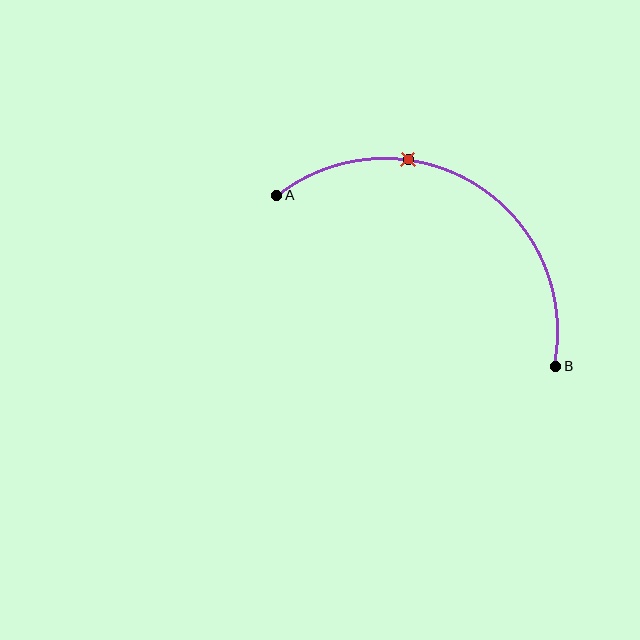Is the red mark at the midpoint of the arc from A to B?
No. The red mark lies on the arc but is closer to endpoint A. The arc midpoint would be at the point on the curve equidistant along the arc from both A and B.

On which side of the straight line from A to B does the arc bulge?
The arc bulges above the straight line connecting A and B.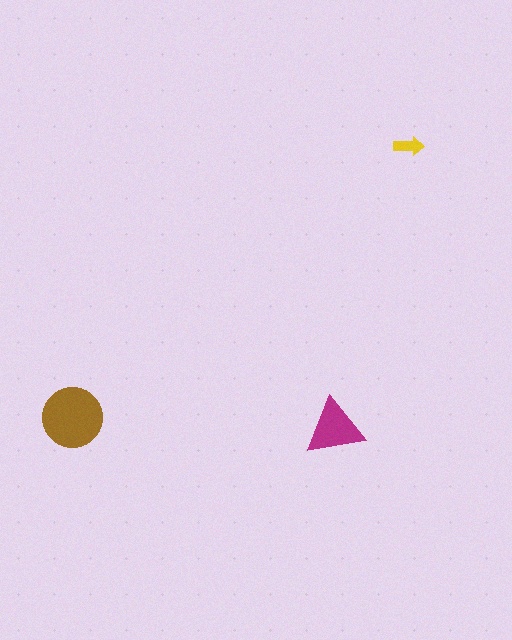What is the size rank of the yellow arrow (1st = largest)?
3rd.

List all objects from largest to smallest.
The brown circle, the magenta triangle, the yellow arrow.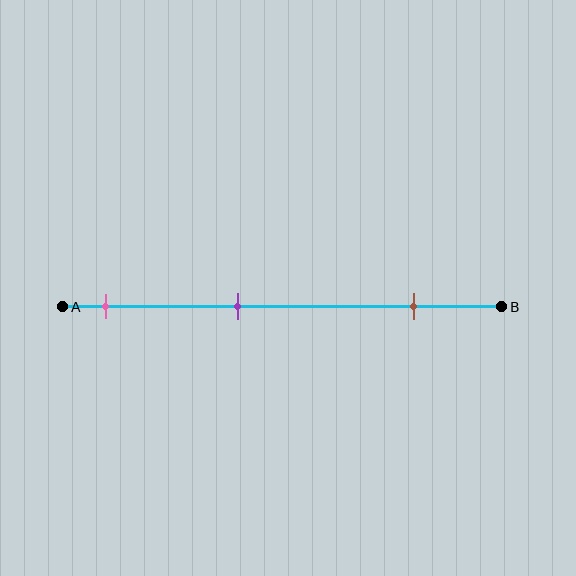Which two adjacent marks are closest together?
The pink and purple marks are the closest adjacent pair.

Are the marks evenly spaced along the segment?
Yes, the marks are approximately evenly spaced.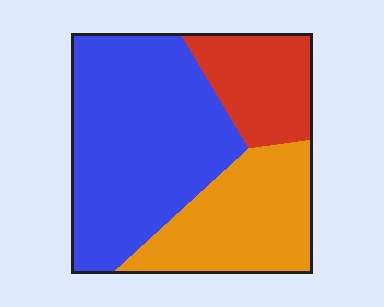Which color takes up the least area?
Red, at roughly 20%.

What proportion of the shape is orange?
Orange covers around 30% of the shape.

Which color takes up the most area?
Blue, at roughly 50%.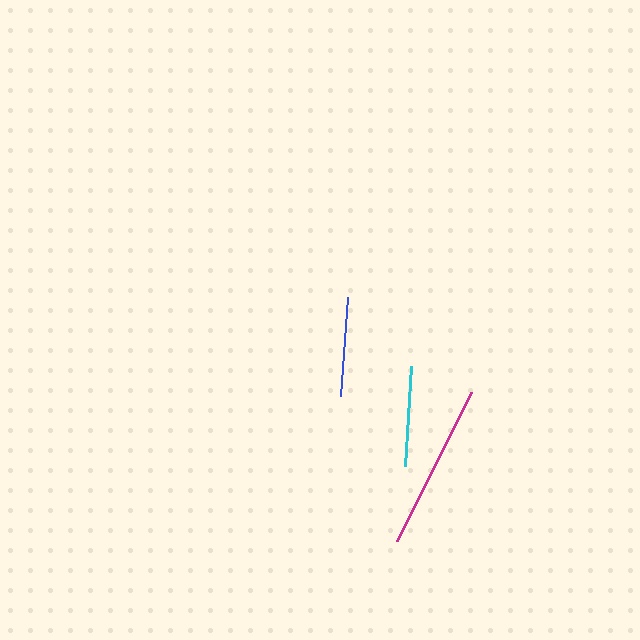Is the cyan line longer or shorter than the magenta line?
The magenta line is longer than the cyan line.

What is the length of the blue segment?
The blue segment is approximately 100 pixels long.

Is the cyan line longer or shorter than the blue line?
The cyan line is longer than the blue line.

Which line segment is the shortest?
The blue line is the shortest at approximately 100 pixels.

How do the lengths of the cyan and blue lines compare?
The cyan and blue lines are approximately the same length.